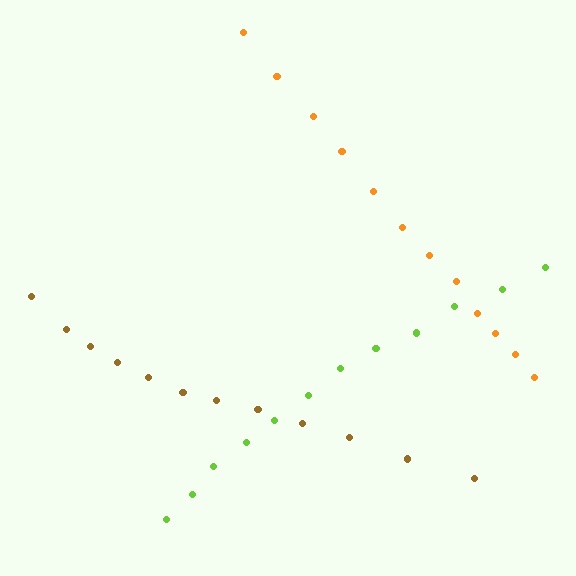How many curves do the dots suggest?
There are 3 distinct paths.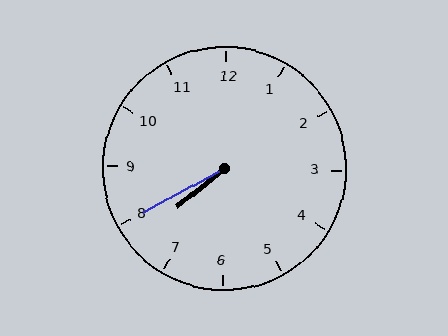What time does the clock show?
7:40.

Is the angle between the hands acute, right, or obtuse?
It is acute.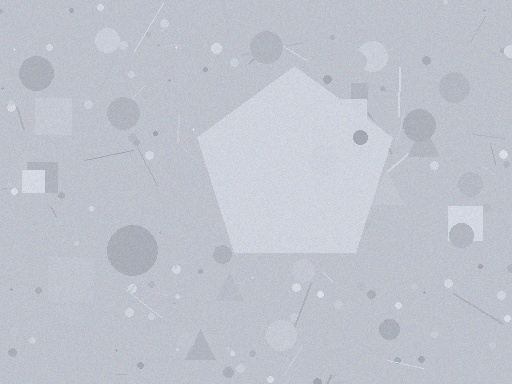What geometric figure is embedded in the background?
A pentagon is embedded in the background.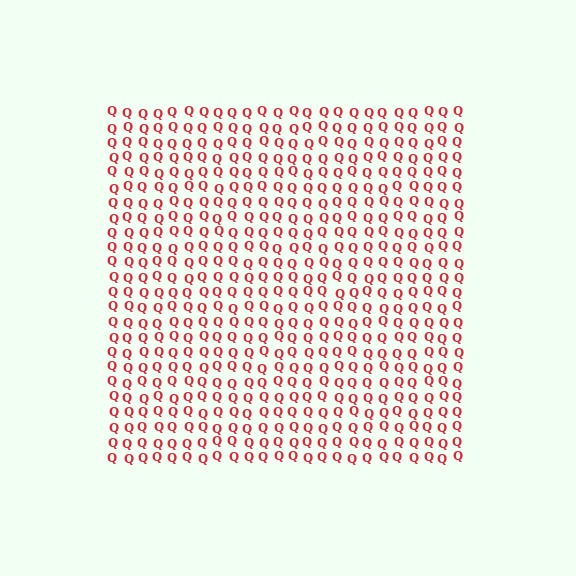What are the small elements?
The small elements are letter Q's.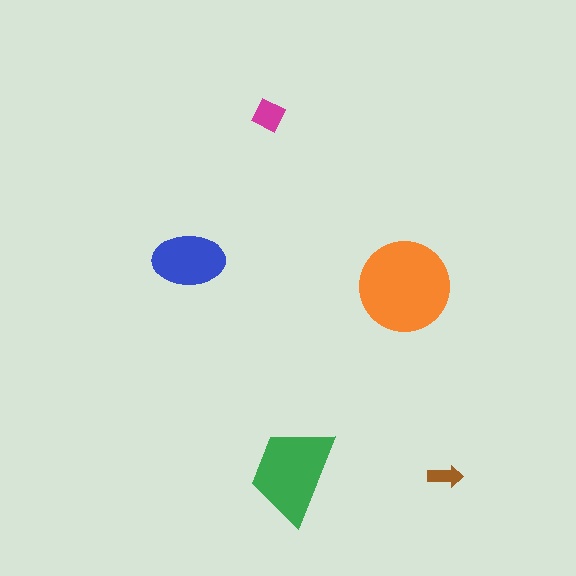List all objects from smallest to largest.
The brown arrow, the magenta square, the blue ellipse, the green trapezoid, the orange circle.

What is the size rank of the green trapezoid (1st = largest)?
2nd.